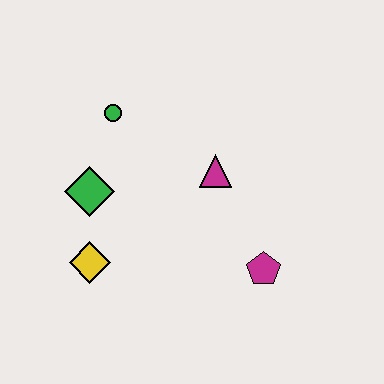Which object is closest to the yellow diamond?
The green diamond is closest to the yellow diamond.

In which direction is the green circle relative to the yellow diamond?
The green circle is above the yellow diamond.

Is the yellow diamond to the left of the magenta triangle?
Yes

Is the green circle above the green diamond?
Yes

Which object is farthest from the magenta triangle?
The yellow diamond is farthest from the magenta triangle.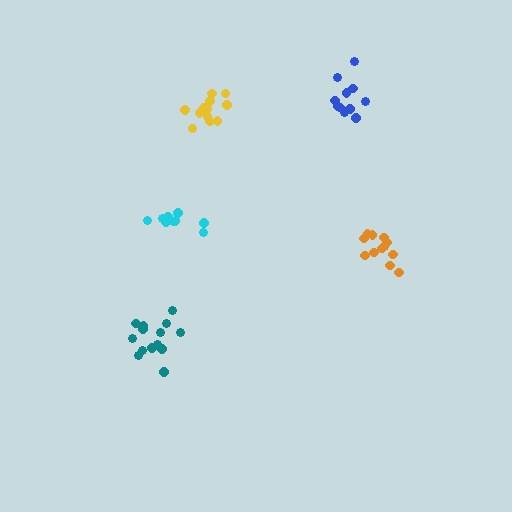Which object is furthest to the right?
The orange cluster is rightmost.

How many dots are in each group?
Group 1: 12 dots, Group 2: 14 dots, Group 3: 11 dots, Group 4: 12 dots, Group 5: 9 dots (58 total).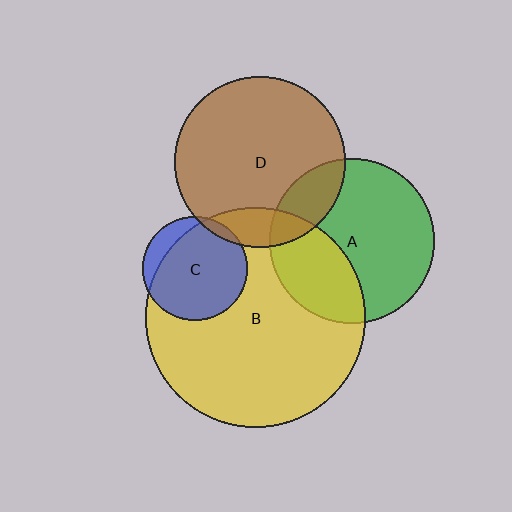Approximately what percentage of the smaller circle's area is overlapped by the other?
Approximately 20%.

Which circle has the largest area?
Circle B (yellow).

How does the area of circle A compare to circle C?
Approximately 2.5 times.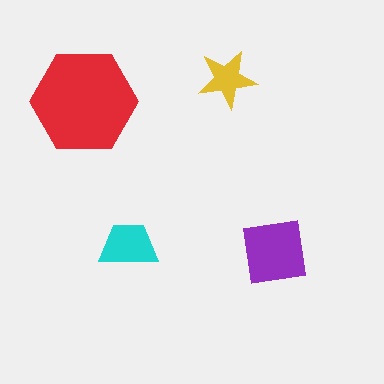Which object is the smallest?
The yellow star.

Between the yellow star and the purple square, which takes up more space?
The purple square.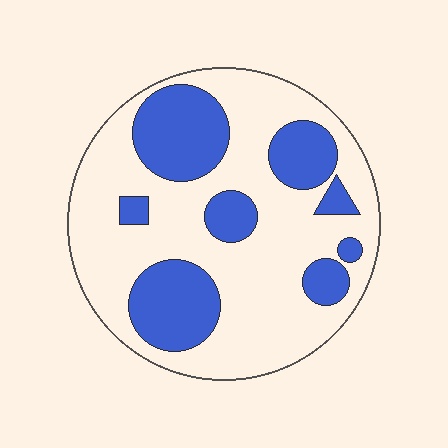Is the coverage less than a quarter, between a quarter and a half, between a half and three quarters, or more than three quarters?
Between a quarter and a half.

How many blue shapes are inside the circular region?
8.